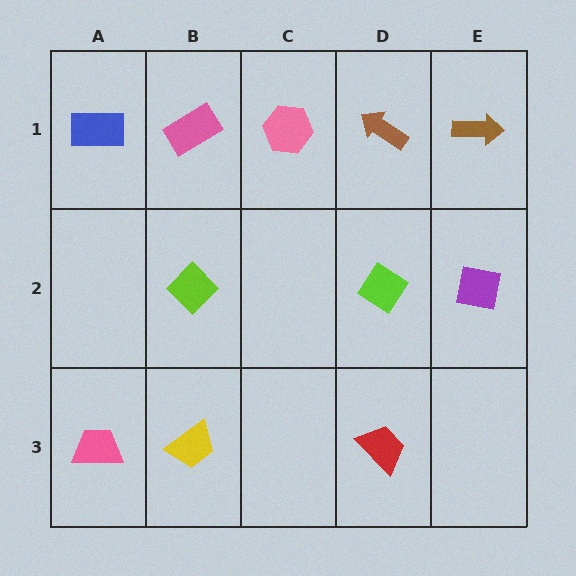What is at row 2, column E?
A purple square.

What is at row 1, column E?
A brown arrow.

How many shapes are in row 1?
5 shapes.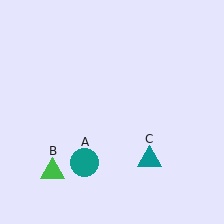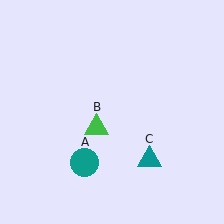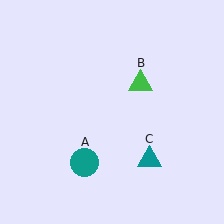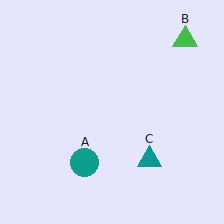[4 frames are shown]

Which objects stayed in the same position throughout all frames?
Teal circle (object A) and teal triangle (object C) remained stationary.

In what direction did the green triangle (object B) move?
The green triangle (object B) moved up and to the right.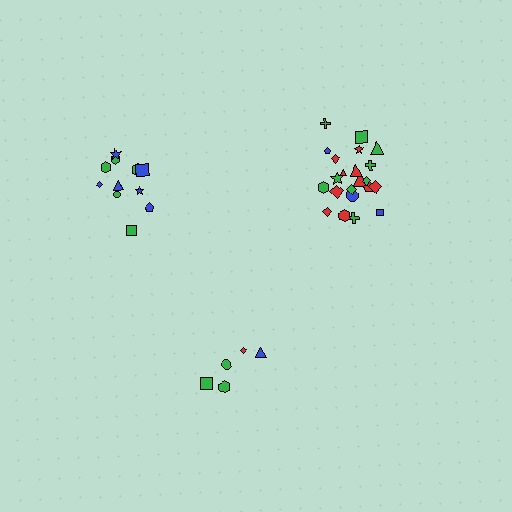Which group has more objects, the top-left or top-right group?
The top-right group.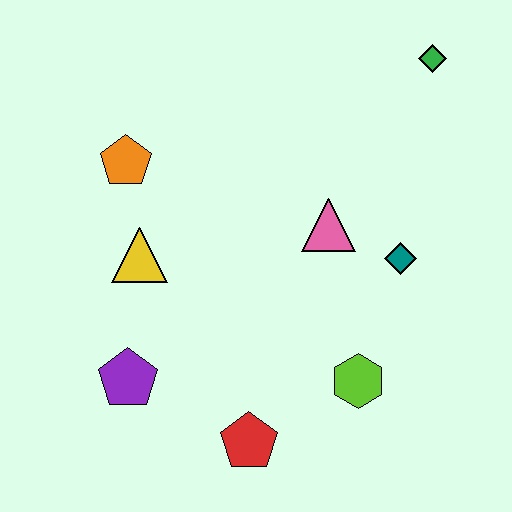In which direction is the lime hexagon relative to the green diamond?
The lime hexagon is below the green diamond.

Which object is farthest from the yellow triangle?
The green diamond is farthest from the yellow triangle.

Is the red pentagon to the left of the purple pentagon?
No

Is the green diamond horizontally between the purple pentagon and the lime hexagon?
No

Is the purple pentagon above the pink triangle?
No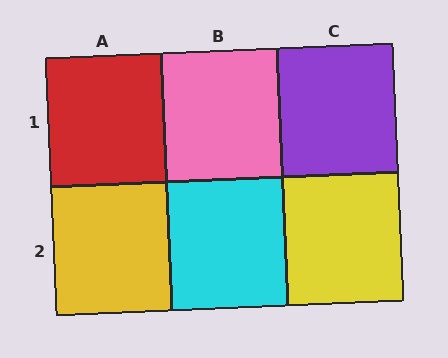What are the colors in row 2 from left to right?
Yellow, cyan, yellow.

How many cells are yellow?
2 cells are yellow.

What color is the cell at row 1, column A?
Red.